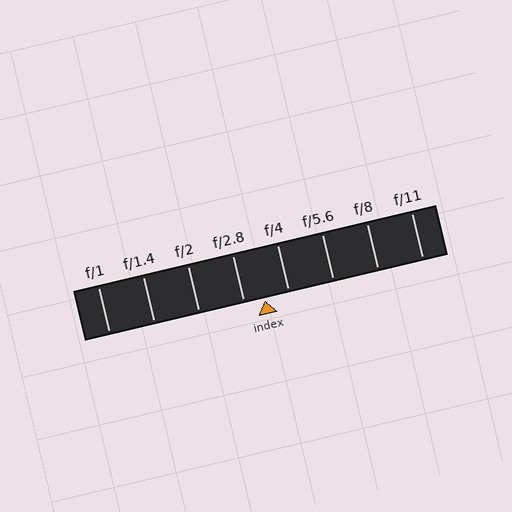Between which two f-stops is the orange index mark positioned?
The index mark is between f/2.8 and f/4.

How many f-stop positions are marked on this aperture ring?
There are 8 f-stop positions marked.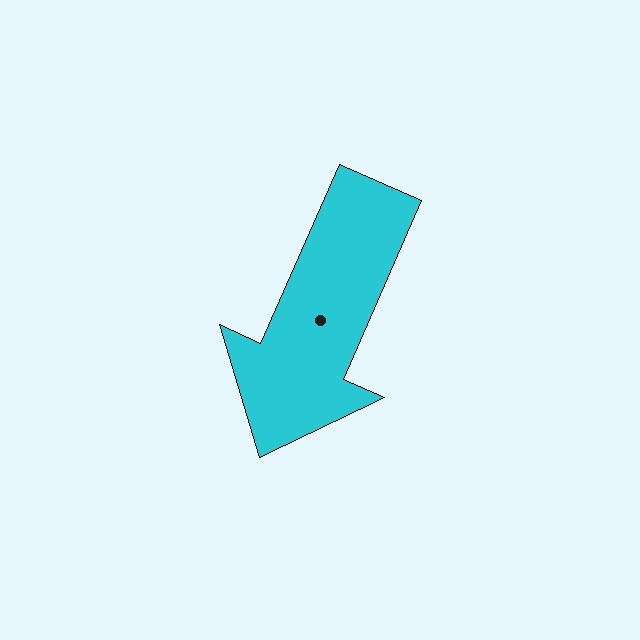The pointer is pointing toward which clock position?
Roughly 7 o'clock.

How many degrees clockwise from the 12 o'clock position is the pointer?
Approximately 204 degrees.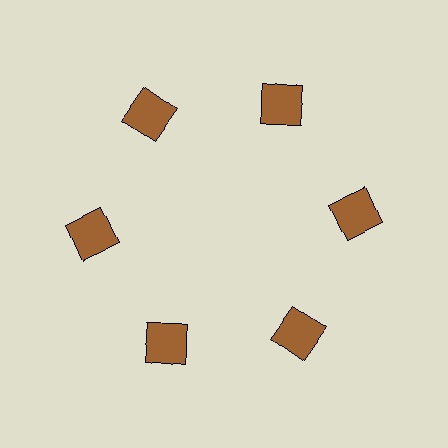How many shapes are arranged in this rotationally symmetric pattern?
There are 6 shapes, arranged in 6 groups of 1.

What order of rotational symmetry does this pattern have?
This pattern has 6-fold rotational symmetry.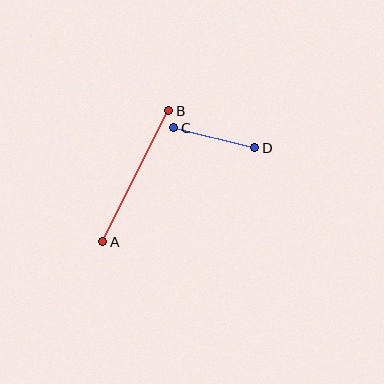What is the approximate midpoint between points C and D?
The midpoint is at approximately (214, 138) pixels.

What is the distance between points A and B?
The distance is approximately 147 pixels.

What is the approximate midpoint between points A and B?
The midpoint is at approximately (136, 176) pixels.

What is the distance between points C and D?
The distance is approximately 83 pixels.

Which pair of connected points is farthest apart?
Points A and B are farthest apart.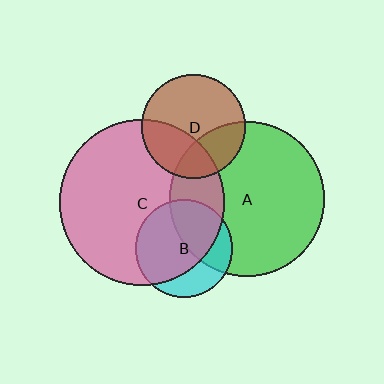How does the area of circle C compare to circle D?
Approximately 2.5 times.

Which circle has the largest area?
Circle C (pink).